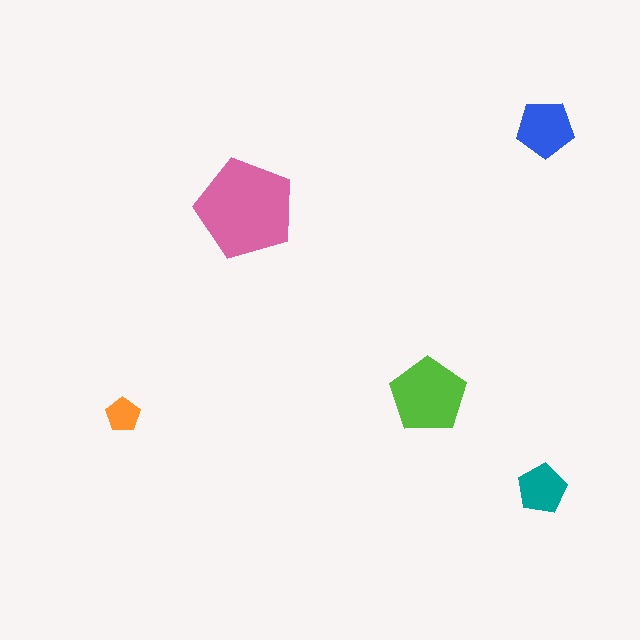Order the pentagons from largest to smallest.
the pink one, the lime one, the blue one, the teal one, the orange one.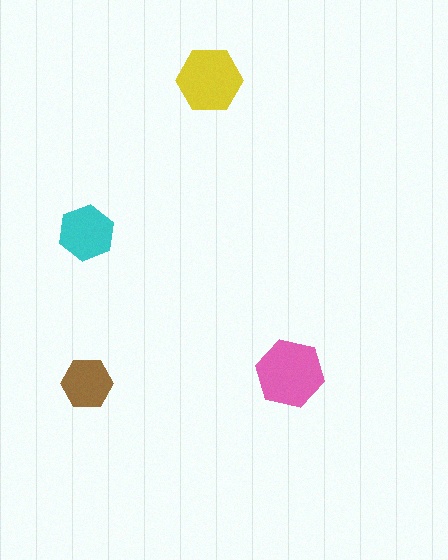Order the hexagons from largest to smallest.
the pink one, the yellow one, the cyan one, the brown one.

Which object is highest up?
The yellow hexagon is topmost.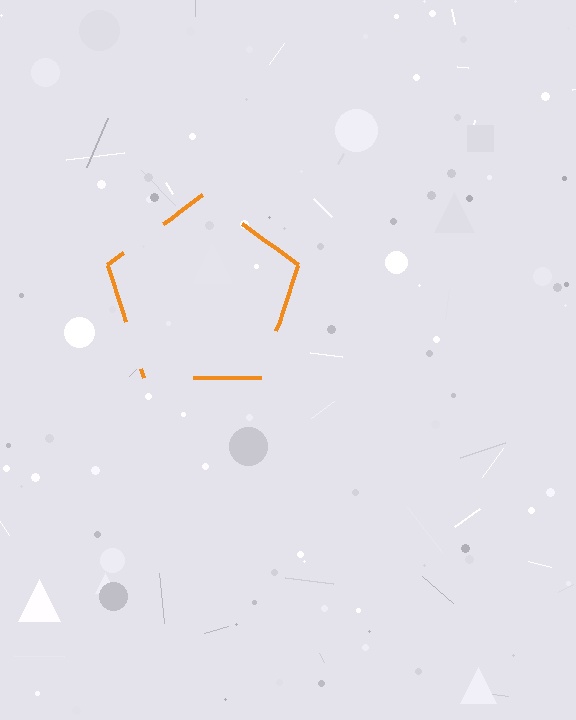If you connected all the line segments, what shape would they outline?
They would outline a pentagon.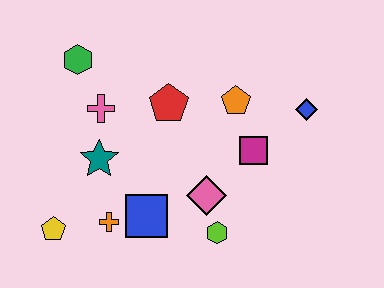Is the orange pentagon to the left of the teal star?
No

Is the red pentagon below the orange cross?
No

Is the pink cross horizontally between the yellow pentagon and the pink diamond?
Yes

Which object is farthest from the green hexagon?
The blue diamond is farthest from the green hexagon.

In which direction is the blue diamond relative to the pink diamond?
The blue diamond is to the right of the pink diamond.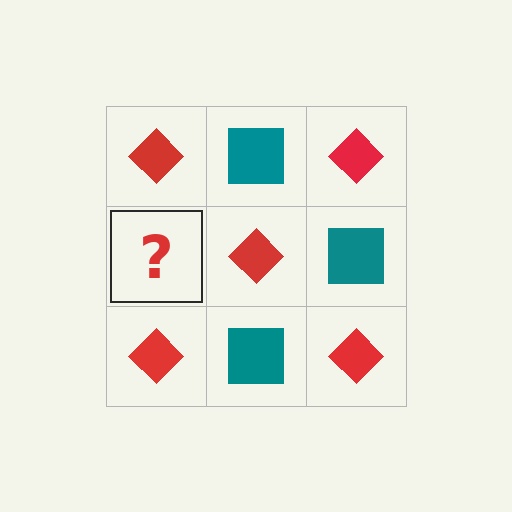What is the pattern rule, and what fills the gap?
The rule is that it alternates red diamond and teal square in a checkerboard pattern. The gap should be filled with a teal square.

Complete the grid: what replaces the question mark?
The question mark should be replaced with a teal square.